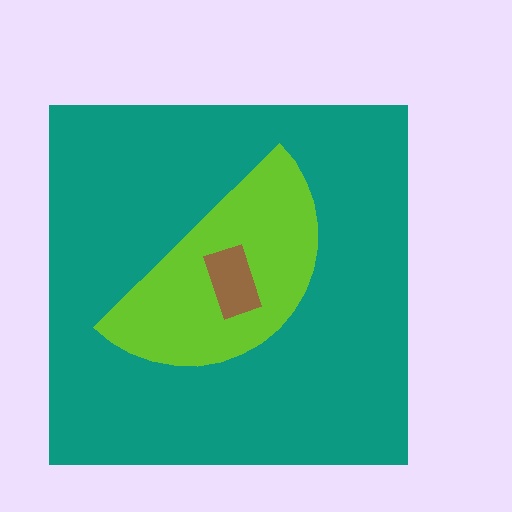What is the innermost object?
The brown rectangle.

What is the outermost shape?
The teal square.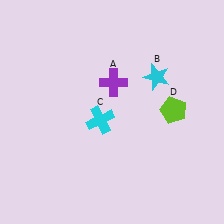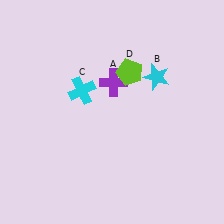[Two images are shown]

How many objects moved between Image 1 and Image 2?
2 objects moved between the two images.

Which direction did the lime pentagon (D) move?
The lime pentagon (D) moved left.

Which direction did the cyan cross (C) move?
The cyan cross (C) moved up.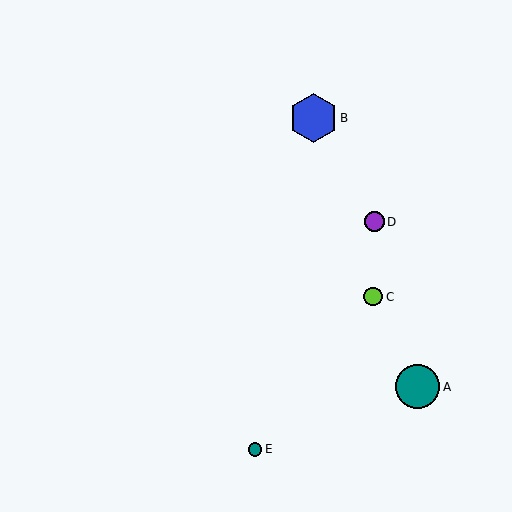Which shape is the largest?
The blue hexagon (labeled B) is the largest.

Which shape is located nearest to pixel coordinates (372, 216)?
The purple circle (labeled D) at (374, 222) is nearest to that location.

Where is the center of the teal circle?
The center of the teal circle is at (418, 387).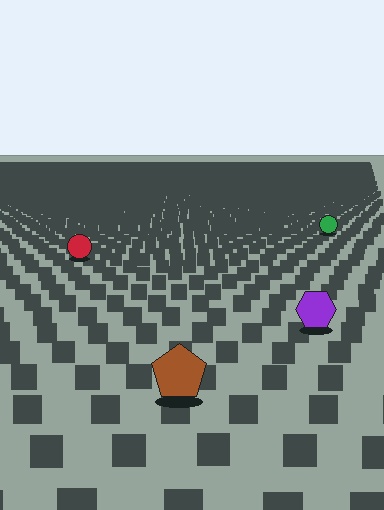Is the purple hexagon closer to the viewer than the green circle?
Yes. The purple hexagon is closer — you can tell from the texture gradient: the ground texture is coarser near it.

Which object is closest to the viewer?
The brown pentagon is closest. The texture marks near it are larger and more spread out.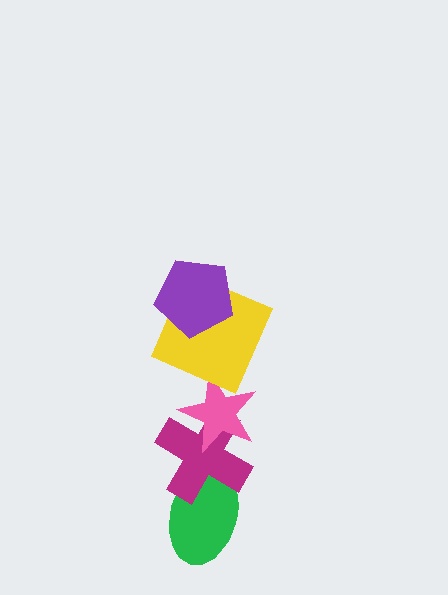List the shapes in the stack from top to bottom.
From top to bottom: the purple pentagon, the yellow square, the pink star, the magenta cross, the green ellipse.